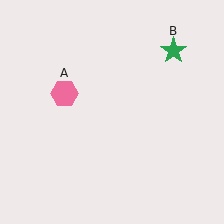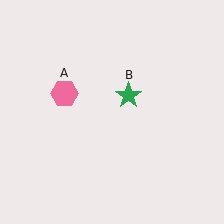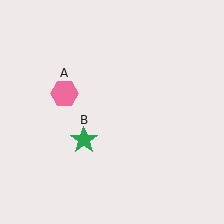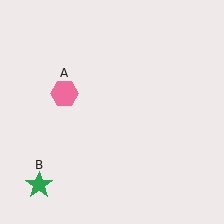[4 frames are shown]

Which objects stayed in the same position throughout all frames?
Pink hexagon (object A) remained stationary.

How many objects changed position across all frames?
1 object changed position: green star (object B).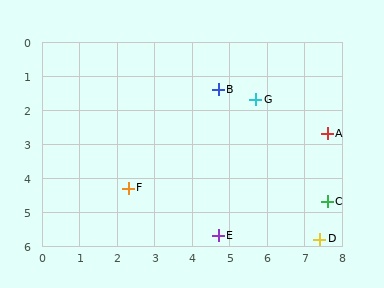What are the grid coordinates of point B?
Point B is at approximately (4.7, 1.4).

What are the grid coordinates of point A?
Point A is at approximately (7.6, 2.7).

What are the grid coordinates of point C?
Point C is at approximately (7.6, 4.7).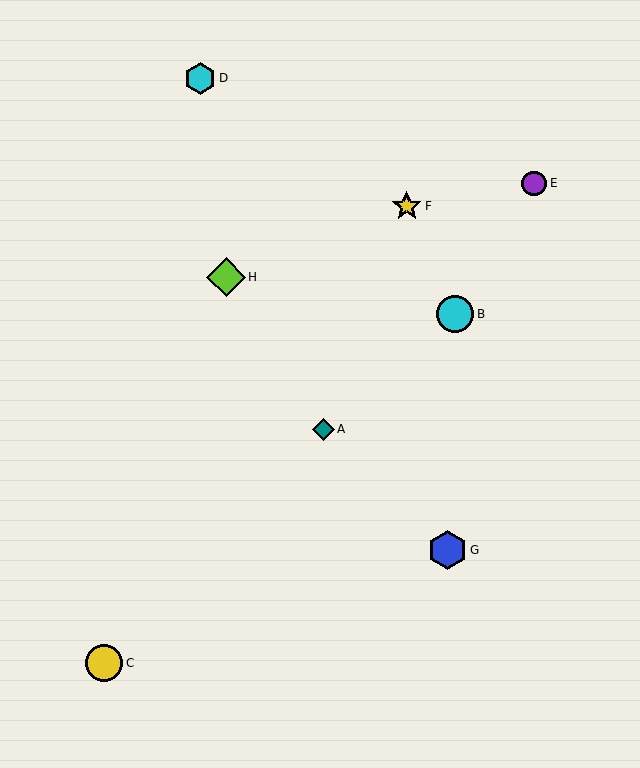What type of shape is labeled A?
Shape A is a teal diamond.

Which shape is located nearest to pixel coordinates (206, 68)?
The cyan hexagon (labeled D) at (200, 78) is nearest to that location.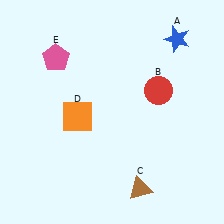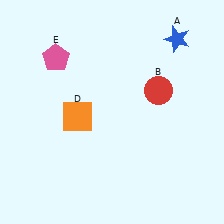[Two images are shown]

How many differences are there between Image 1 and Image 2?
There is 1 difference between the two images.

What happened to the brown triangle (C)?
The brown triangle (C) was removed in Image 2. It was in the bottom-right area of Image 1.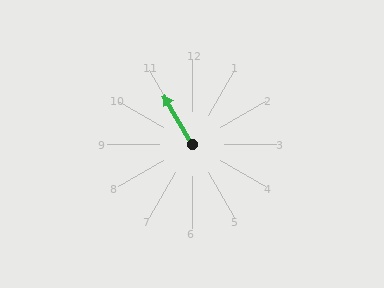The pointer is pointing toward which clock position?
Roughly 11 o'clock.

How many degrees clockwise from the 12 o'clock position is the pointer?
Approximately 330 degrees.